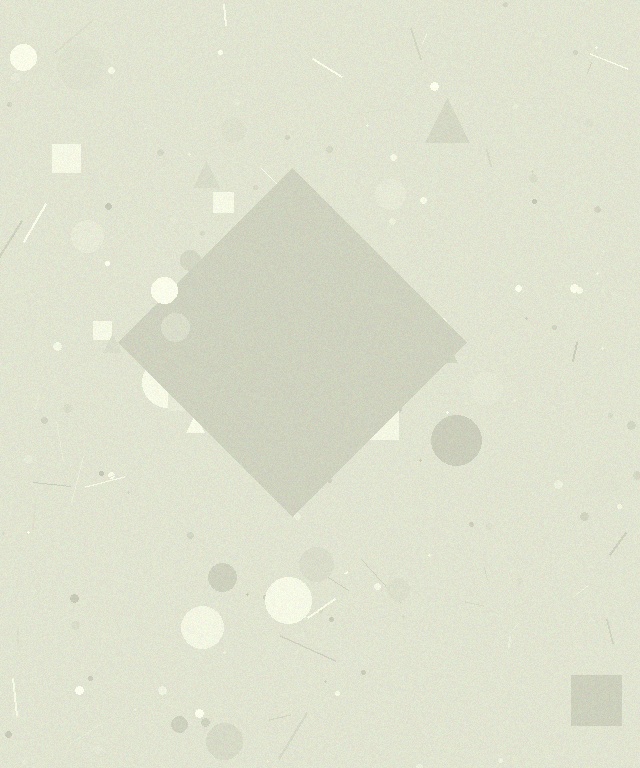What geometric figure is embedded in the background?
A diamond is embedded in the background.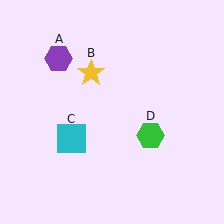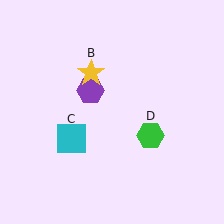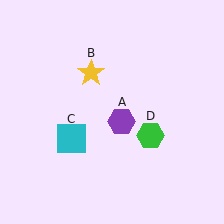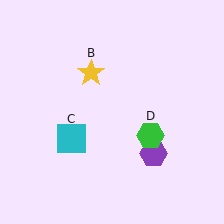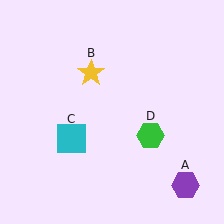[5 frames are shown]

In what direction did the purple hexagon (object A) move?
The purple hexagon (object A) moved down and to the right.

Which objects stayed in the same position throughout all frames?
Yellow star (object B) and cyan square (object C) and green hexagon (object D) remained stationary.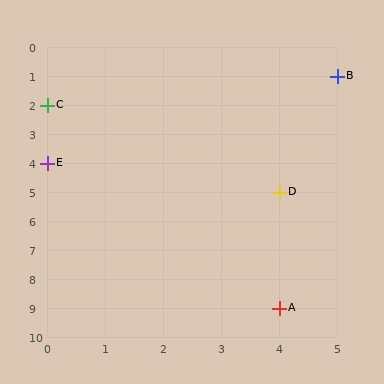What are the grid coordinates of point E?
Point E is at grid coordinates (0, 4).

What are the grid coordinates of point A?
Point A is at grid coordinates (4, 9).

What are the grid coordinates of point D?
Point D is at grid coordinates (4, 5).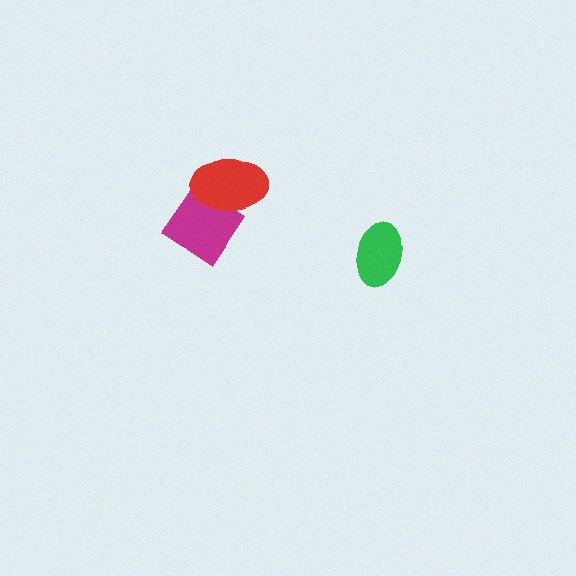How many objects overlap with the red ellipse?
1 object overlaps with the red ellipse.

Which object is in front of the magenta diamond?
The red ellipse is in front of the magenta diamond.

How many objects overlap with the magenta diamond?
1 object overlaps with the magenta diamond.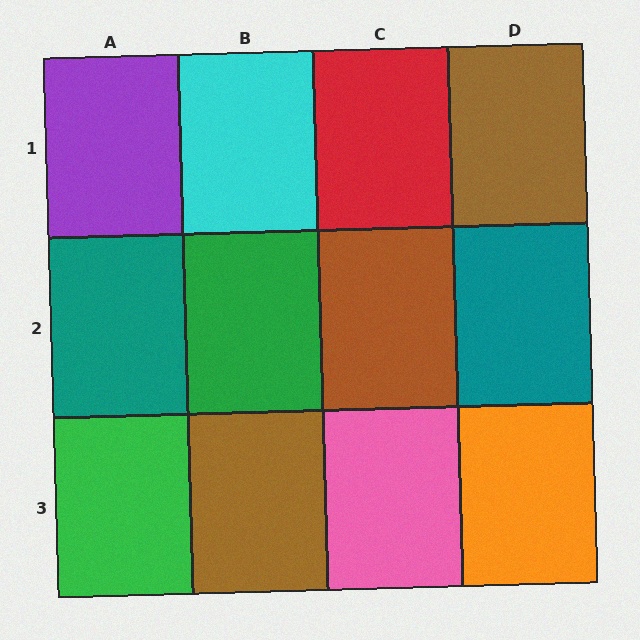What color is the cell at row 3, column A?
Green.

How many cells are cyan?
1 cell is cyan.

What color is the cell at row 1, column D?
Brown.